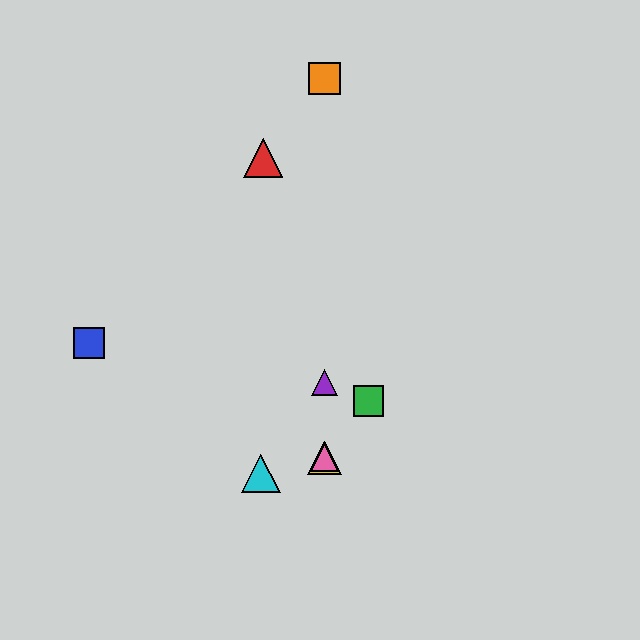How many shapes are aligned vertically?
4 shapes (the yellow triangle, the purple triangle, the orange square, the pink triangle) are aligned vertically.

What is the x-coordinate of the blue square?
The blue square is at x≈89.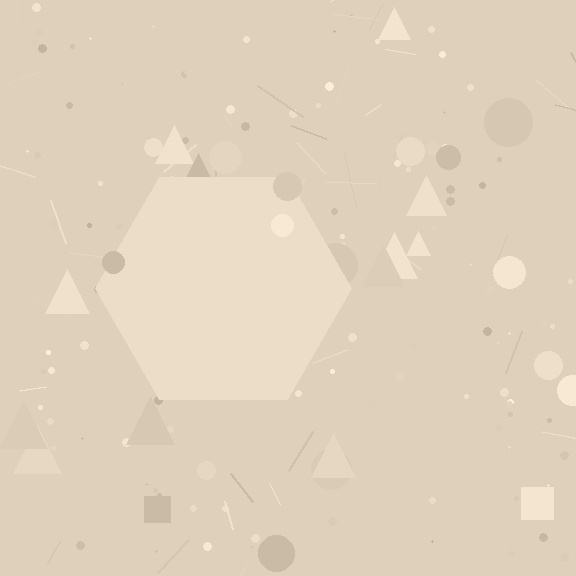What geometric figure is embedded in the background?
A hexagon is embedded in the background.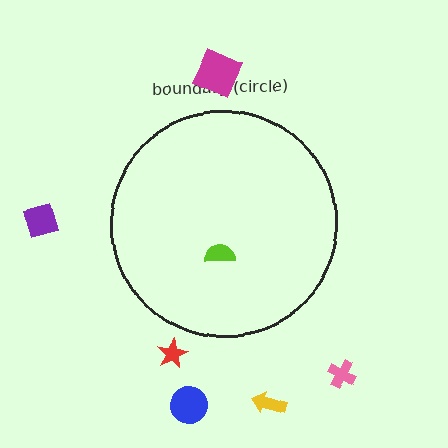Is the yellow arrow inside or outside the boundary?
Outside.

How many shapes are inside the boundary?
1 inside, 6 outside.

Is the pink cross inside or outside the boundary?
Outside.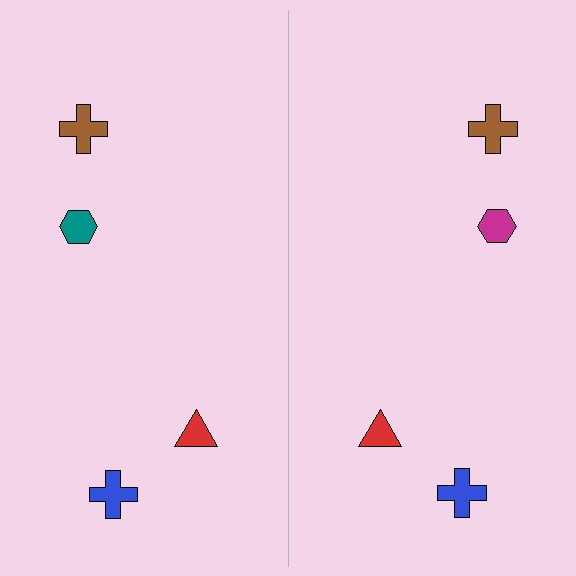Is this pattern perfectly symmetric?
No, the pattern is not perfectly symmetric. The magenta hexagon on the right side breaks the symmetry — its mirror counterpart is teal.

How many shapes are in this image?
There are 8 shapes in this image.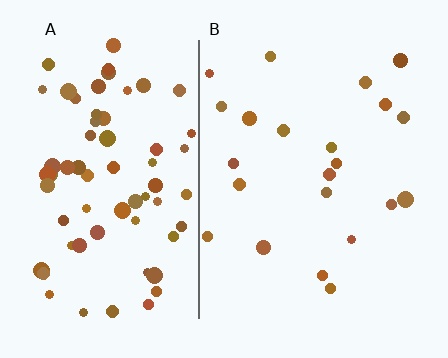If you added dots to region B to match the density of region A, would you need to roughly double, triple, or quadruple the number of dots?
Approximately triple.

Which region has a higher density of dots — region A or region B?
A (the left).